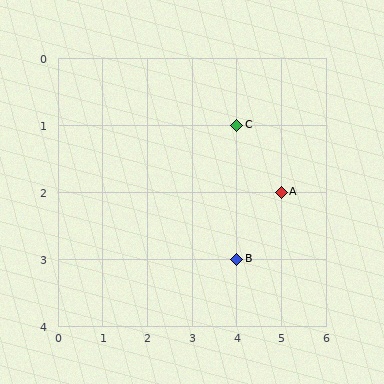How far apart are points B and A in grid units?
Points B and A are 1 column and 1 row apart (about 1.4 grid units diagonally).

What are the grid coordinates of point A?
Point A is at grid coordinates (5, 2).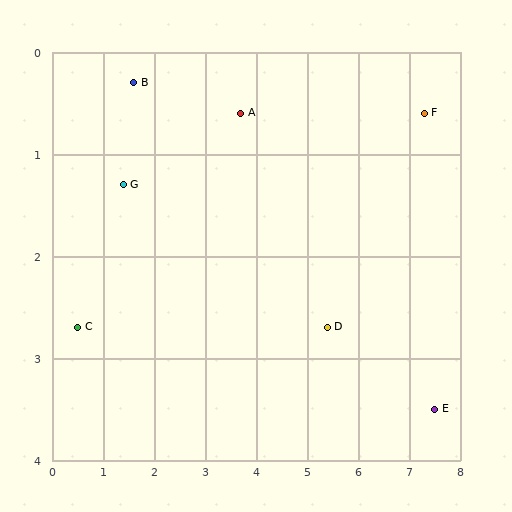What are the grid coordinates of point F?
Point F is at approximately (7.3, 0.6).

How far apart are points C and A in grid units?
Points C and A are about 3.8 grid units apart.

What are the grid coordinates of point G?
Point G is at approximately (1.4, 1.3).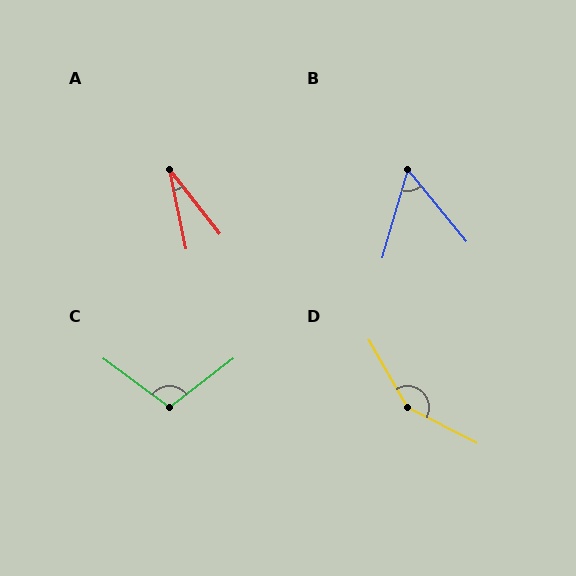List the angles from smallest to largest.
A (26°), B (55°), C (106°), D (147°).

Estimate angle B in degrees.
Approximately 55 degrees.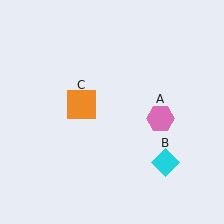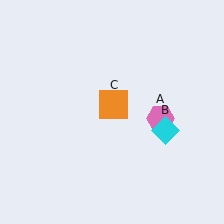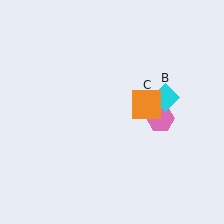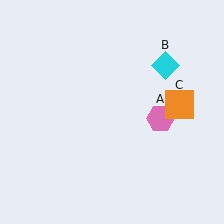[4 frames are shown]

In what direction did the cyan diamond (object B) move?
The cyan diamond (object B) moved up.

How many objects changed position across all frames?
2 objects changed position: cyan diamond (object B), orange square (object C).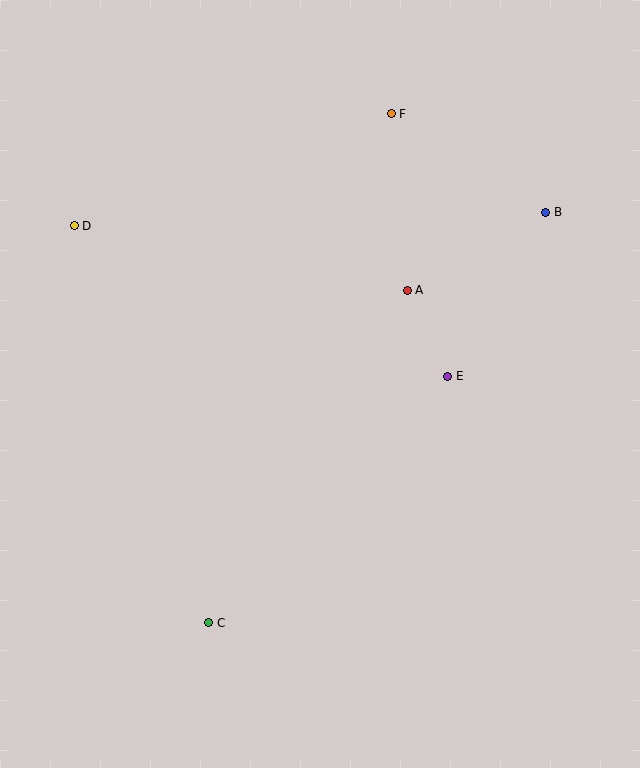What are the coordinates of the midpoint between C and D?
The midpoint between C and D is at (142, 424).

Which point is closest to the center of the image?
Point E at (448, 376) is closest to the center.